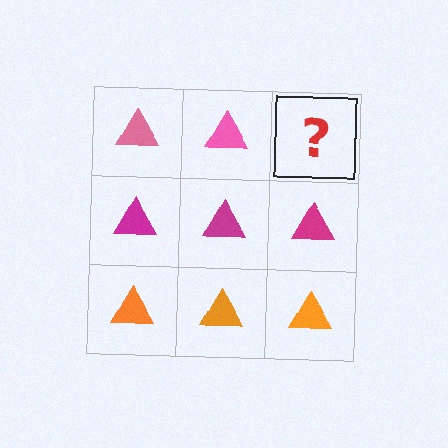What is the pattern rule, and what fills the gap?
The rule is that each row has a consistent color. The gap should be filled with a pink triangle.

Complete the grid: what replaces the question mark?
The question mark should be replaced with a pink triangle.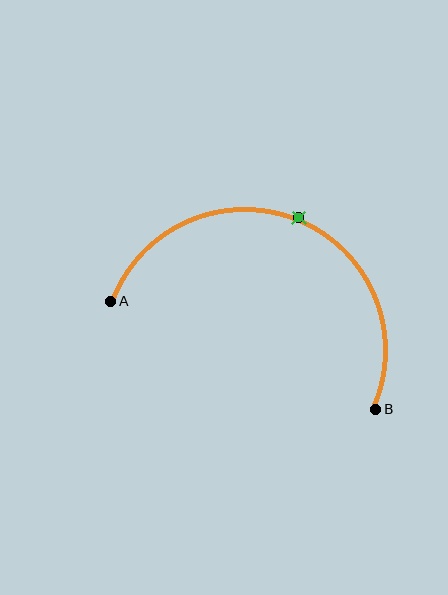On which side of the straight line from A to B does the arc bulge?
The arc bulges above the straight line connecting A and B.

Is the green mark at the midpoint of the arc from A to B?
Yes. The green mark lies on the arc at equal arc-length from both A and B — it is the arc midpoint.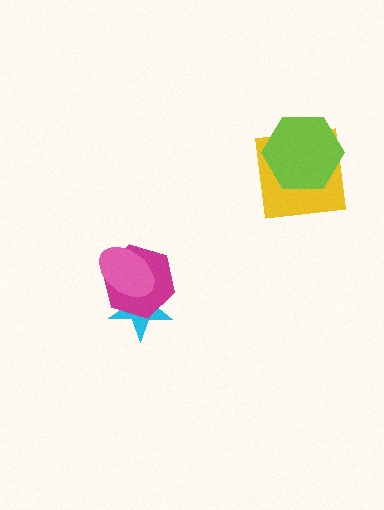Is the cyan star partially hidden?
Yes, it is partially covered by another shape.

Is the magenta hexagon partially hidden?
Yes, it is partially covered by another shape.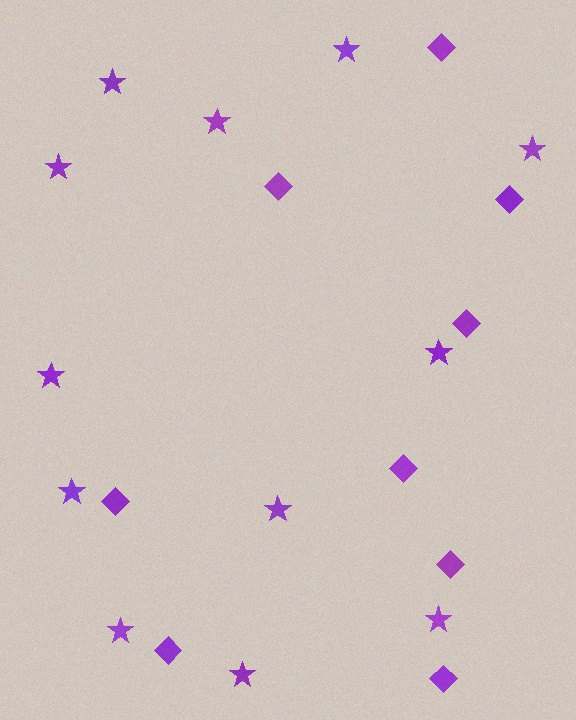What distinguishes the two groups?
There are 2 groups: one group of diamonds (9) and one group of stars (12).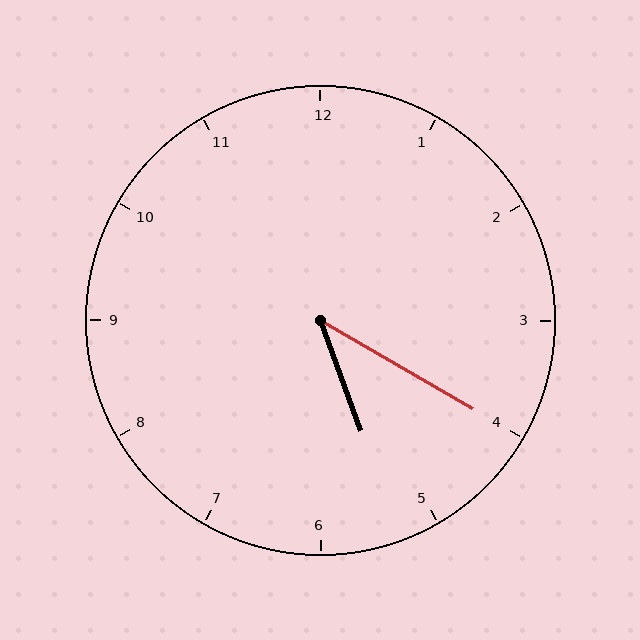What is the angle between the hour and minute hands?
Approximately 40 degrees.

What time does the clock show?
5:20.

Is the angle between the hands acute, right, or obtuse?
It is acute.